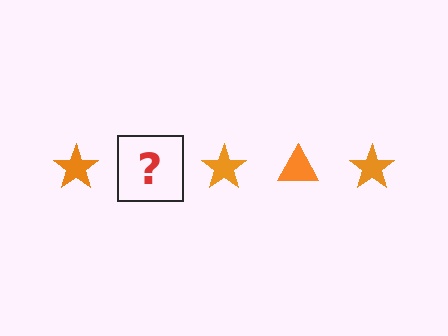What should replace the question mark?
The question mark should be replaced with an orange triangle.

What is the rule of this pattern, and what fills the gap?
The rule is that the pattern cycles through star, triangle shapes in orange. The gap should be filled with an orange triangle.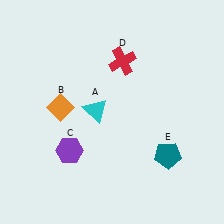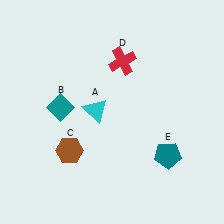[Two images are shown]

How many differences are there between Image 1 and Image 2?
There are 2 differences between the two images.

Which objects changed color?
B changed from orange to teal. C changed from purple to brown.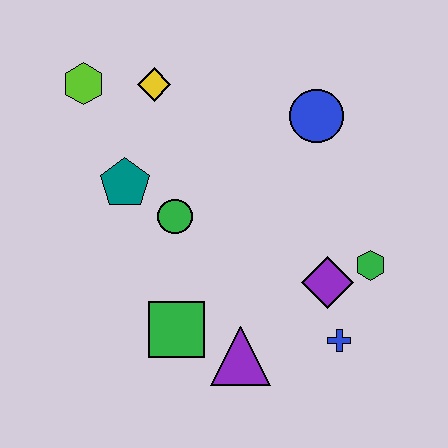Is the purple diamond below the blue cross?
No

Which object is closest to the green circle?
The teal pentagon is closest to the green circle.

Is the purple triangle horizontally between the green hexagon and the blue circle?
No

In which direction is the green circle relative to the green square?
The green circle is above the green square.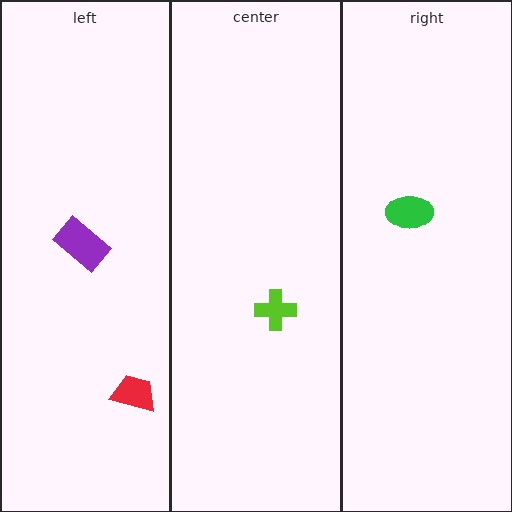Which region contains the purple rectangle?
The left region.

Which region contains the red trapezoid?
The left region.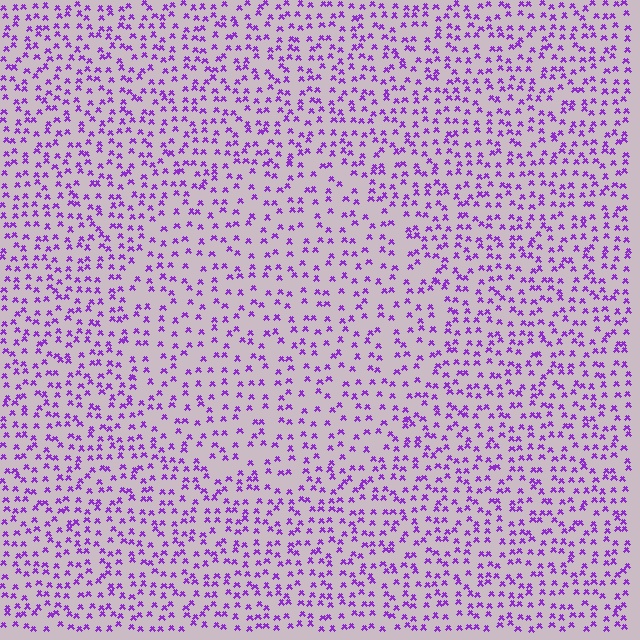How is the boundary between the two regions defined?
The boundary is defined by a change in element density (approximately 1.5x ratio). All elements are the same color, size, and shape.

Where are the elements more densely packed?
The elements are more densely packed outside the circle boundary.